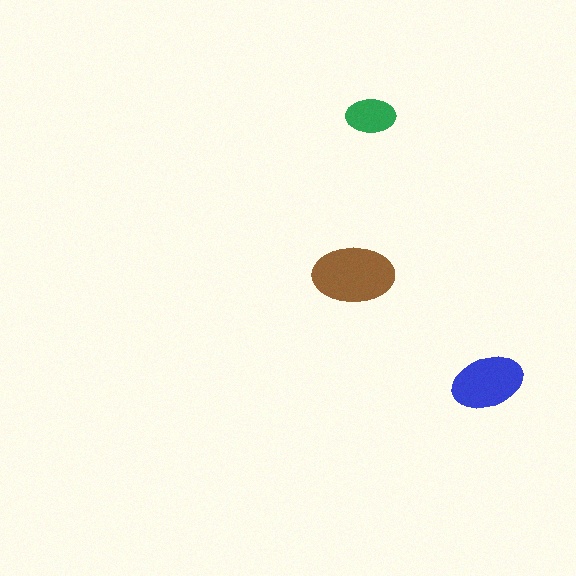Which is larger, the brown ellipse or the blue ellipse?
The brown one.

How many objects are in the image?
There are 3 objects in the image.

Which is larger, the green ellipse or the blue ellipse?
The blue one.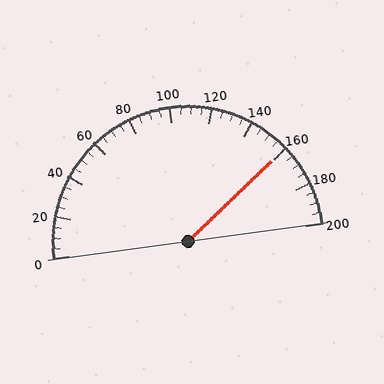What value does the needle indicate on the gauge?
The needle indicates approximately 160.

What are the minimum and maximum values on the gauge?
The gauge ranges from 0 to 200.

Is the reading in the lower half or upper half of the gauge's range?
The reading is in the upper half of the range (0 to 200).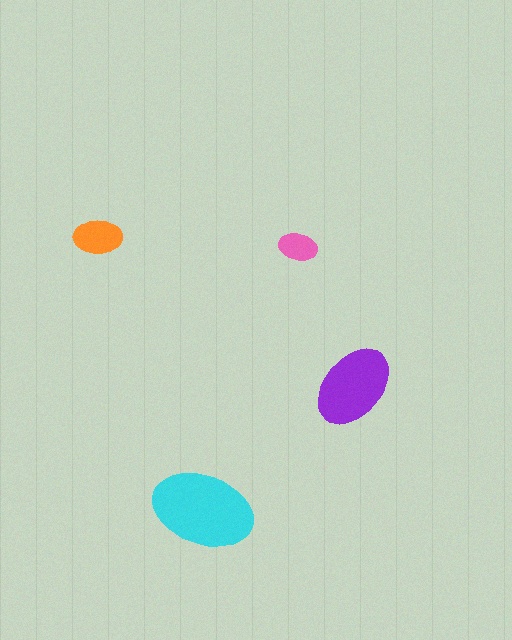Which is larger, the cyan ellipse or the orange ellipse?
The cyan one.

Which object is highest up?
The orange ellipse is topmost.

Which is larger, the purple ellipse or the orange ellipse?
The purple one.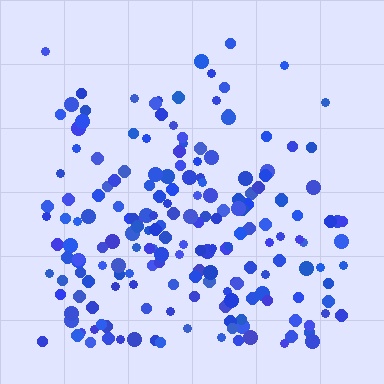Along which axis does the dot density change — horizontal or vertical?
Vertical.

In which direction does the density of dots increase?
From top to bottom, with the bottom side densest.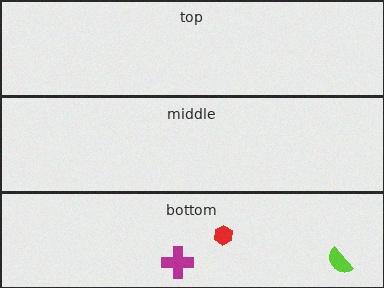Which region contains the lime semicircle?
The bottom region.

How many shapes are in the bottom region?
3.